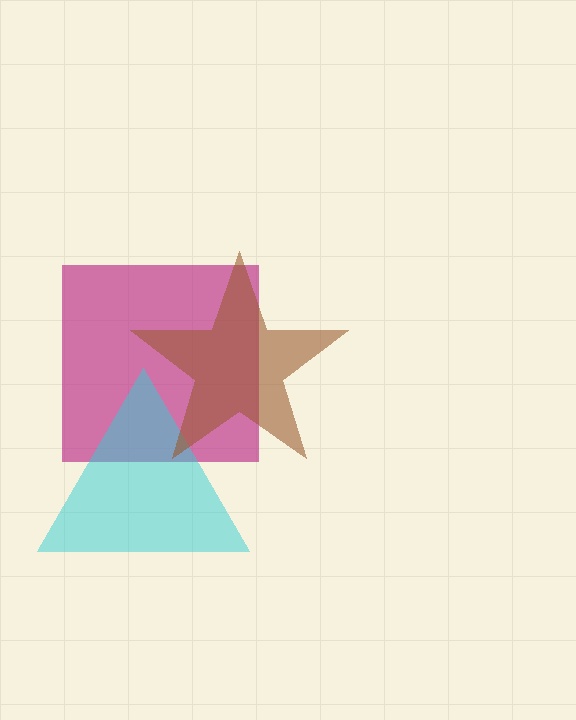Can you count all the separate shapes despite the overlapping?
Yes, there are 3 separate shapes.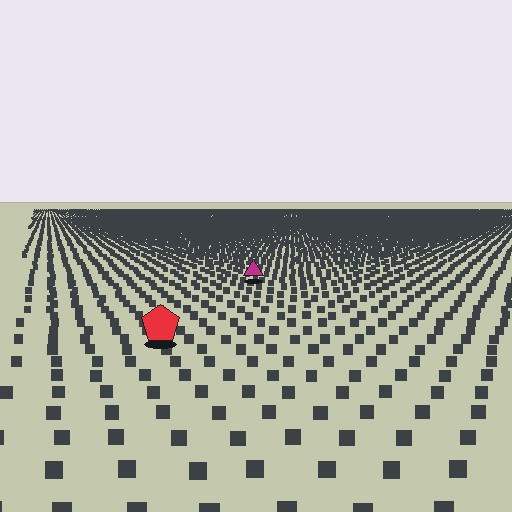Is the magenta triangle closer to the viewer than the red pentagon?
No. The red pentagon is closer — you can tell from the texture gradient: the ground texture is coarser near it.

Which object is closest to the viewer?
The red pentagon is closest. The texture marks near it are larger and more spread out.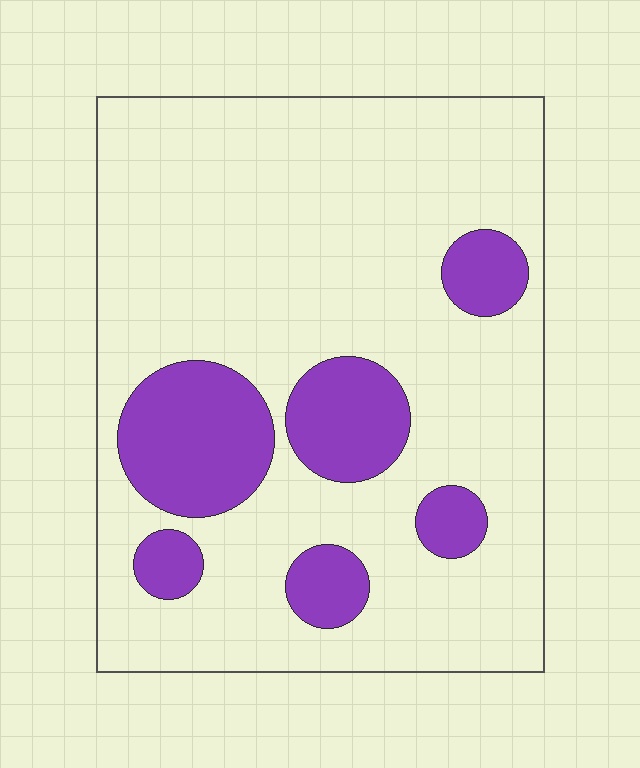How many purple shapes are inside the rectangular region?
6.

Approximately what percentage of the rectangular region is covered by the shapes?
Approximately 20%.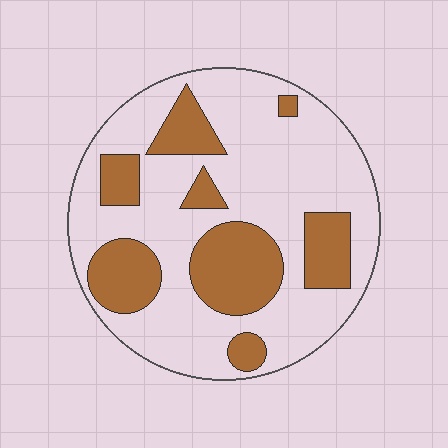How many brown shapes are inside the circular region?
8.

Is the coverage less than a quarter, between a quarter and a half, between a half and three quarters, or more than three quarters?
Between a quarter and a half.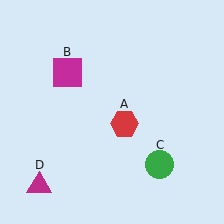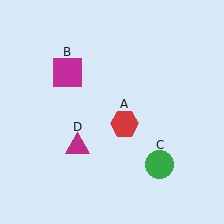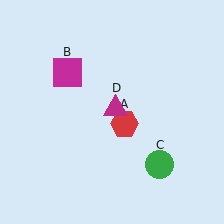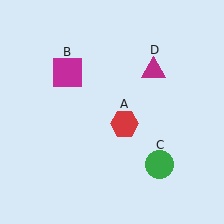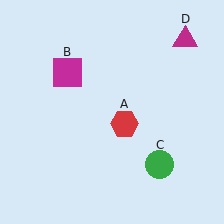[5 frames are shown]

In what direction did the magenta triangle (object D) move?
The magenta triangle (object D) moved up and to the right.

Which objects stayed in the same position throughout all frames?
Red hexagon (object A) and magenta square (object B) and green circle (object C) remained stationary.